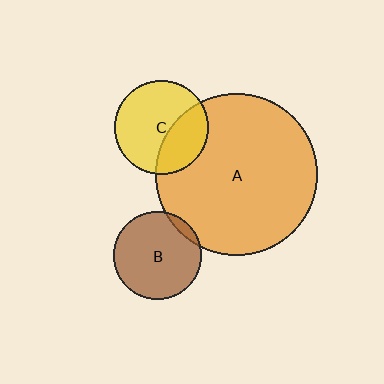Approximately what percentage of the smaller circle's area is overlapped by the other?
Approximately 35%.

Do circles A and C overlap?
Yes.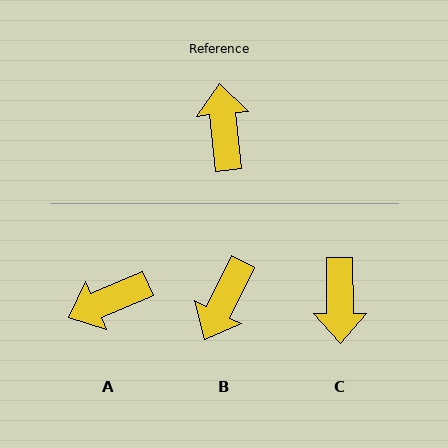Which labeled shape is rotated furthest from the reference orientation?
C, about 175 degrees away.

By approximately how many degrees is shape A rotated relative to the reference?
Approximately 108 degrees counter-clockwise.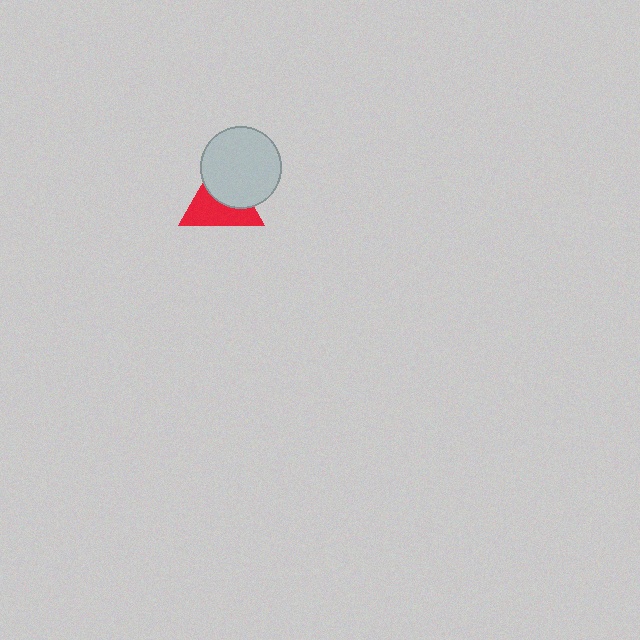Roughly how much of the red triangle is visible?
About half of it is visible (roughly 54%).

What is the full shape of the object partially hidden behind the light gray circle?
The partially hidden object is a red triangle.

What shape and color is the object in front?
The object in front is a light gray circle.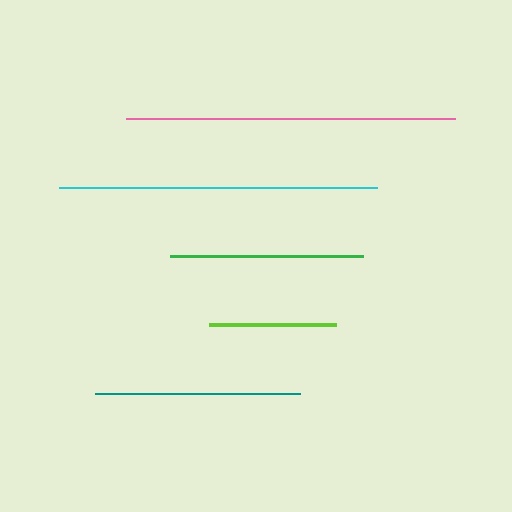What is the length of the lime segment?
The lime segment is approximately 126 pixels long.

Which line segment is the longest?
The pink line is the longest at approximately 328 pixels.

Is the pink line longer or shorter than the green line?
The pink line is longer than the green line.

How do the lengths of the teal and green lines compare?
The teal and green lines are approximately the same length.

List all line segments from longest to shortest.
From longest to shortest: pink, cyan, teal, green, lime.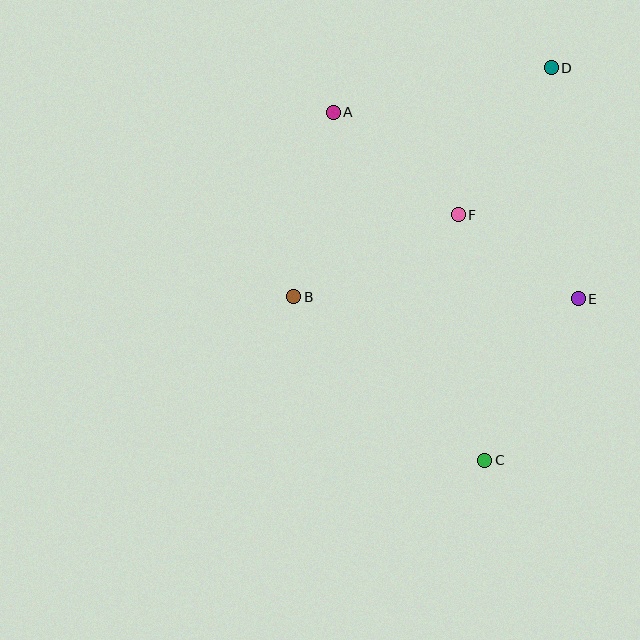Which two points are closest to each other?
Points E and F are closest to each other.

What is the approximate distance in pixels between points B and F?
The distance between B and F is approximately 184 pixels.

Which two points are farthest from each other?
Points C and D are farthest from each other.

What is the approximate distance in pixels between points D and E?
The distance between D and E is approximately 233 pixels.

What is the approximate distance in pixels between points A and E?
The distance between A and E is approximately 308 pixels.